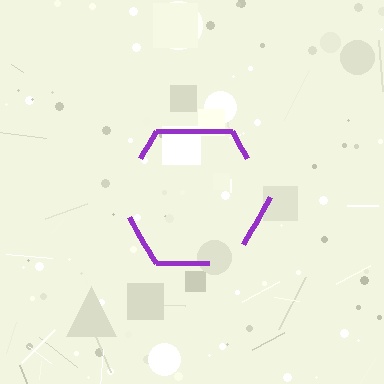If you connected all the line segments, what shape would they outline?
They would outline a hexagon.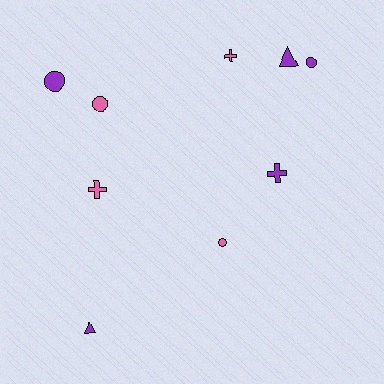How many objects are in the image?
There are 9 objects.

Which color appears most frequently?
Purple, with 5 objects.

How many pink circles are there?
There are 2 pink circles.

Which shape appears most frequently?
Circle, with 4 objects.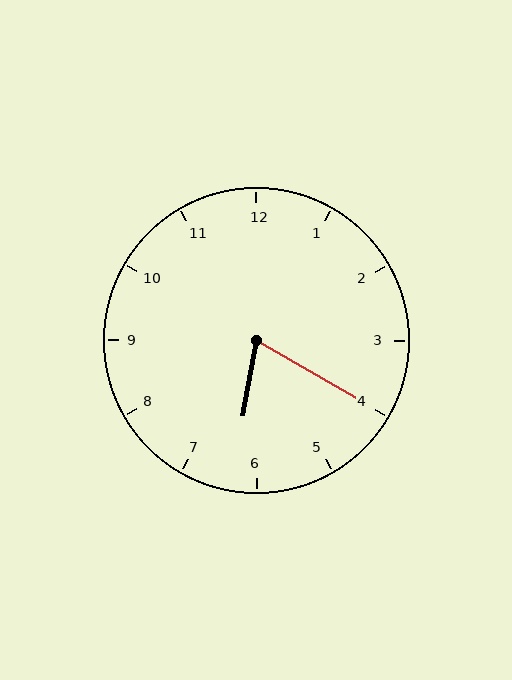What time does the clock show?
6:20.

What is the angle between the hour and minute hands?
Approximately 70 degrees.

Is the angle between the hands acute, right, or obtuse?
It is acute.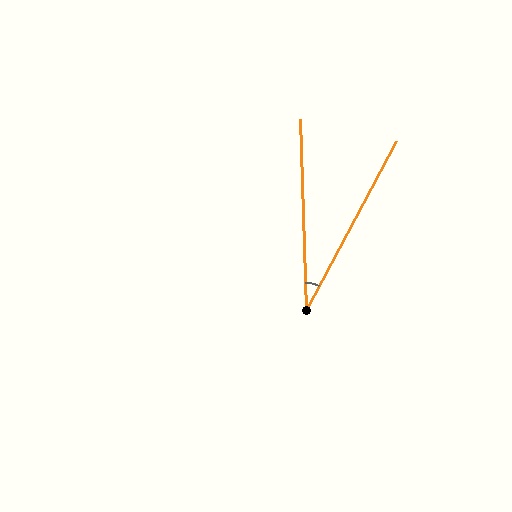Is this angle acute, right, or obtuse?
It is acute.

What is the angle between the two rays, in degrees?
Approximately 30 degrees.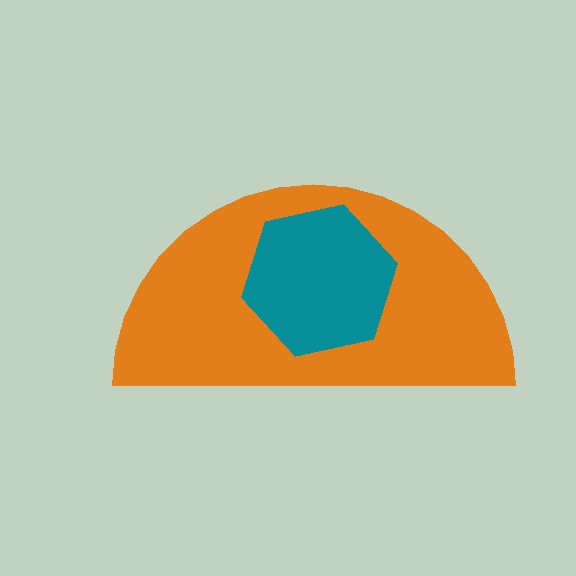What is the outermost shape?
The orange semicircle.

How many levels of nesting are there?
2.